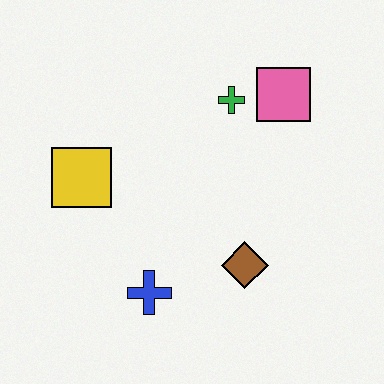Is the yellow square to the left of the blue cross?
Yes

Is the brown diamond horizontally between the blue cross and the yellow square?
No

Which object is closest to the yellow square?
The blue cross is closest to the yellow square.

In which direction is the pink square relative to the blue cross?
The pink square is above the blue cross.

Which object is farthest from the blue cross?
The pink square is farthest from the blue cross.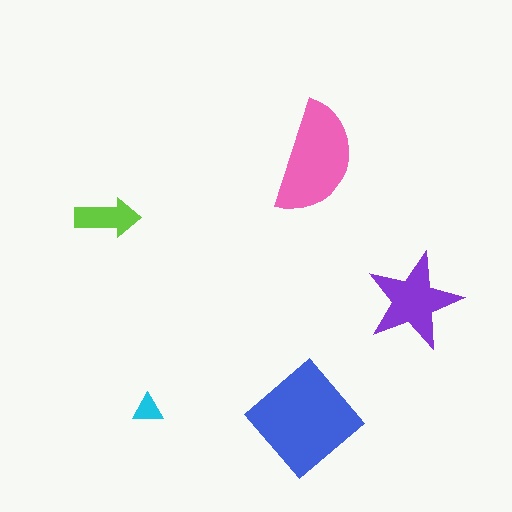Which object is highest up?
The pink semicircle is topmost.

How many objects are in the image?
There are 5 objects in the image.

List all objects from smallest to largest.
The cyan triangle, the lime arrow, the purple star, the pink semicircle, the blue diamond.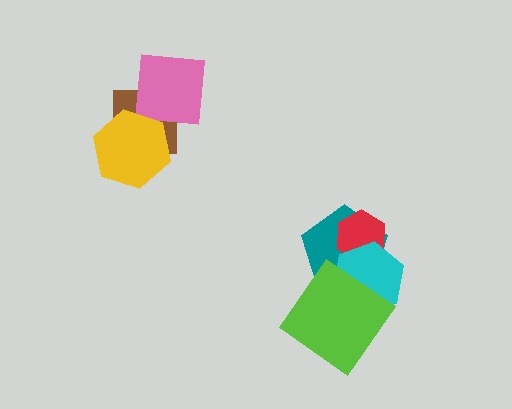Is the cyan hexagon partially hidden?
Yes, it is partially covered by another shape.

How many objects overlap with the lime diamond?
2 objects overlap with the lime diamond.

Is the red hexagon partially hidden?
Yes, it is partially covered by another shape.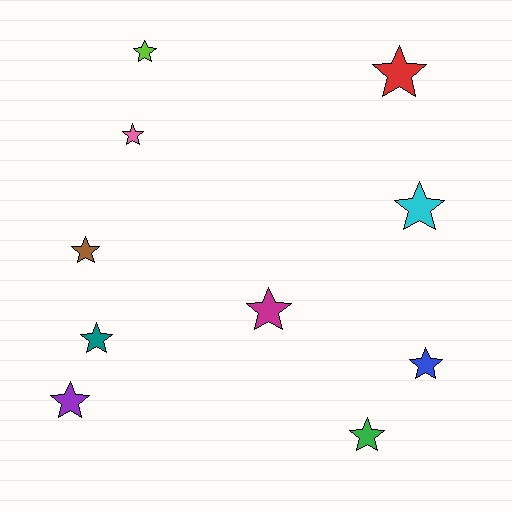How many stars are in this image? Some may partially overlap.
There are 10 stars.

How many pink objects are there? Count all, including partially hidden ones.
There is 1 pink object.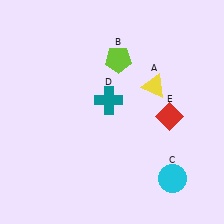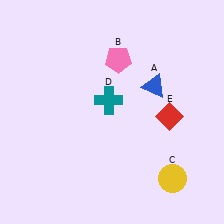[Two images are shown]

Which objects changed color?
A changed from yellow to blue. B changed from lime to pink. C changed from cyan to yellow.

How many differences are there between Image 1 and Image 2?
There are 3 differences between the two images.